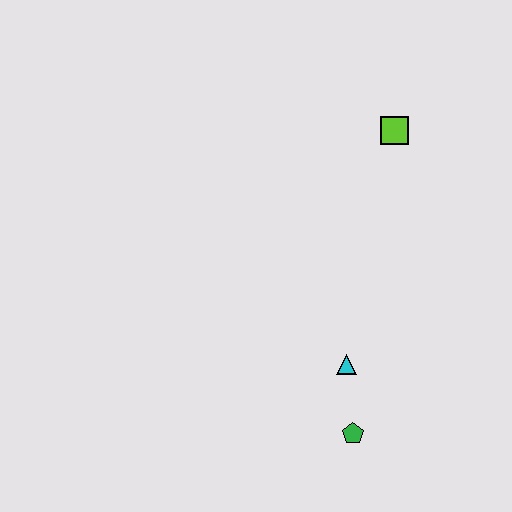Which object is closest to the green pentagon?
The cyan triangle is closest to the green pentagon.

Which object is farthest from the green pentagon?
The lime square is farthest from the green pentagon.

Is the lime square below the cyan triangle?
No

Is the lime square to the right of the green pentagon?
Yes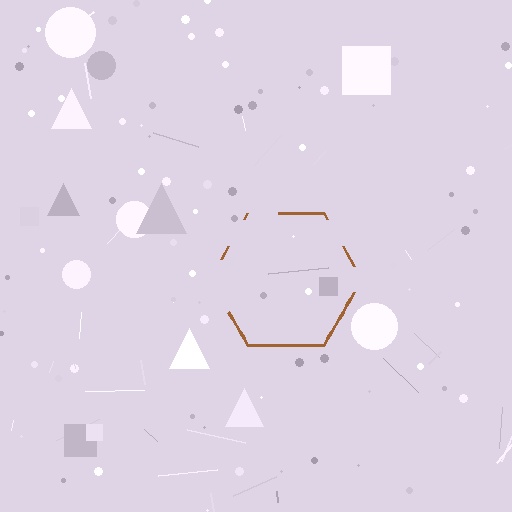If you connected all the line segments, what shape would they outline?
They would outline a hexagon.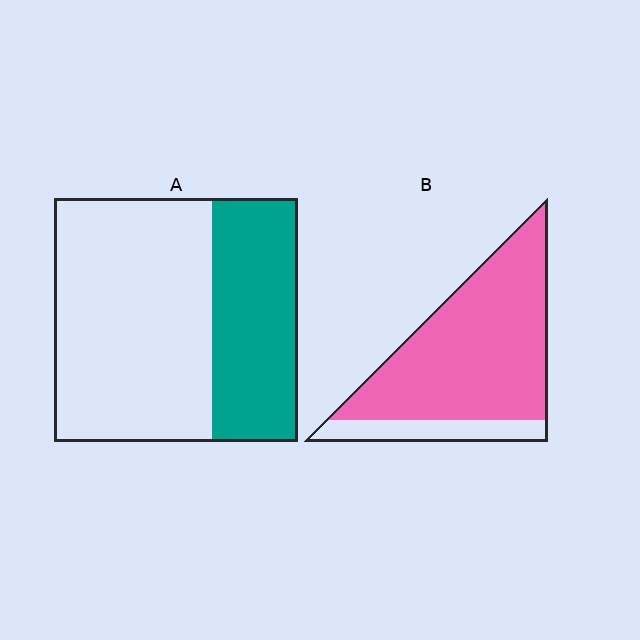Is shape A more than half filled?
No.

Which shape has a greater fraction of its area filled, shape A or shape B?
Shape B.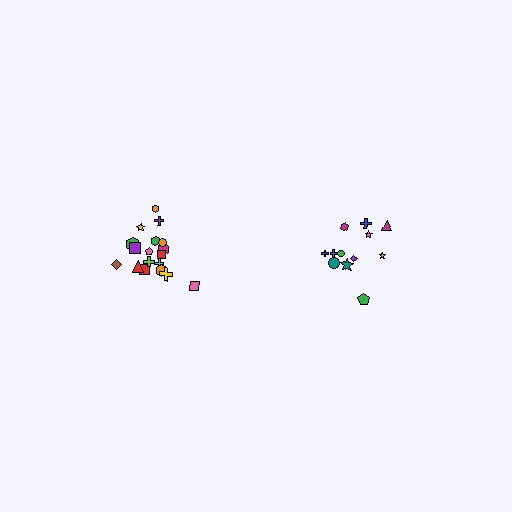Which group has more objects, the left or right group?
The left group.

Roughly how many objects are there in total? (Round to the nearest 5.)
Roughly 30 objects in total.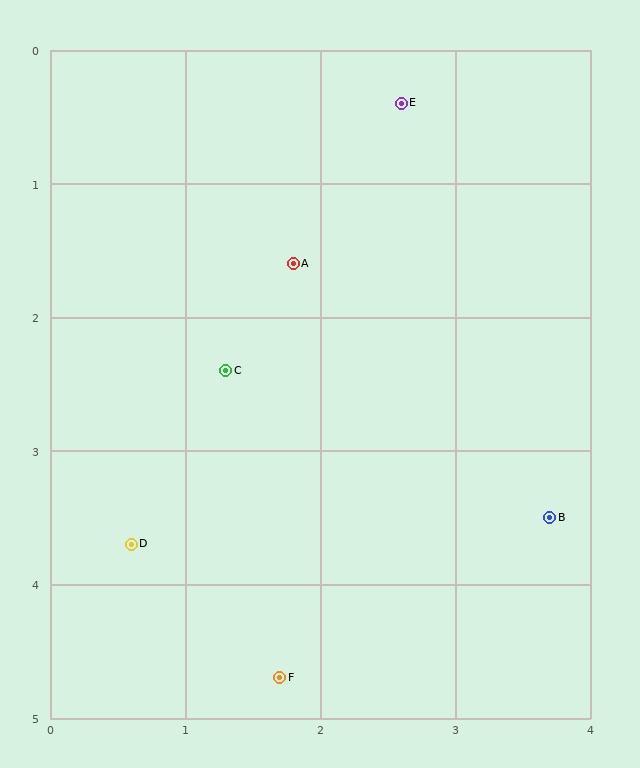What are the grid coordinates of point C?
Point C is at approximately (1.3, 2.4).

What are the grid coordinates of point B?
Point B is at approximately (3.7, 3.5).